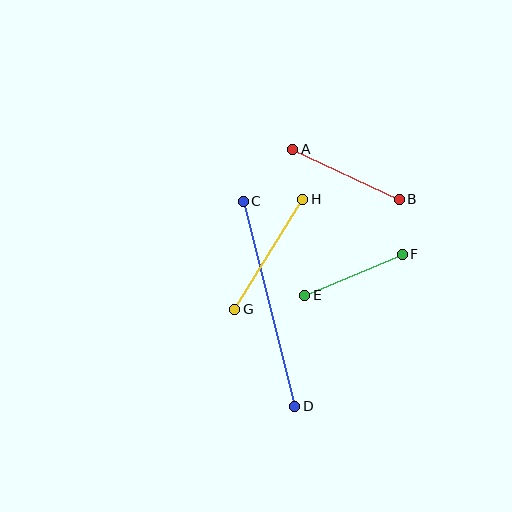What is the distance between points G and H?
The distance is approximately 129 pixels.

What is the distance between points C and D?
The distance is approximately 212 pixels.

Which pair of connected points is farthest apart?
Points C and D are farthest apart.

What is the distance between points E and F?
The distance is approximately 106 pixels.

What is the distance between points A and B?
The distance is approximately 118 pixels.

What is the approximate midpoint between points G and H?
The midpoint is at approximately (269, 254) pixels.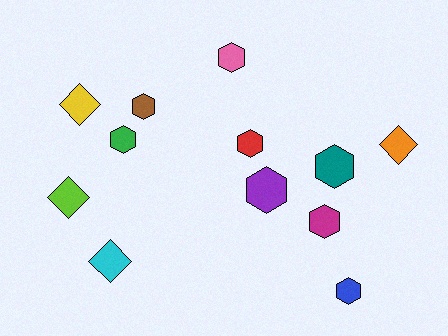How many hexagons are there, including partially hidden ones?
There are 8 hexagons.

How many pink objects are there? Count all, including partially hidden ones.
There is 1 pink object.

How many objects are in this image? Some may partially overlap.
There are 12 objects.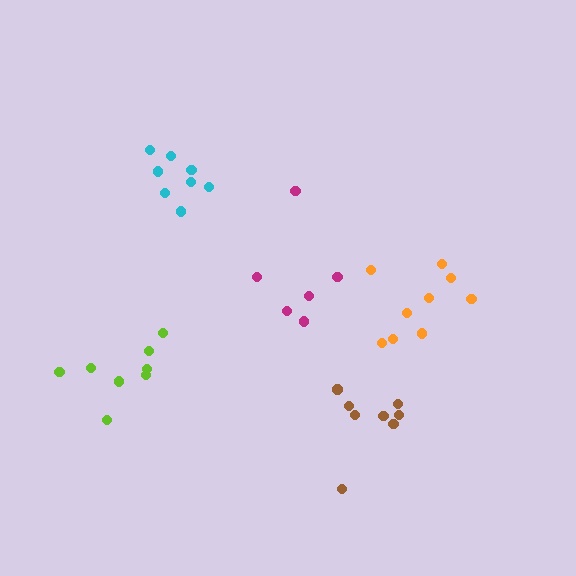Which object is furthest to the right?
The orange cluster is rightmost.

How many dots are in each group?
Group 1: 9 dots, Group 2: 8 dots, Group 3: 8 dots, Group 4: 8 dots, Group 5: 6 dots (39 total).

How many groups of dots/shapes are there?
There are 5 groups.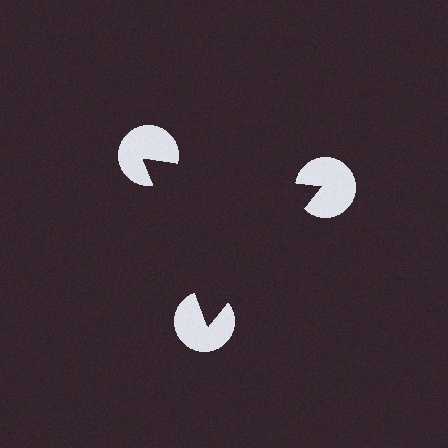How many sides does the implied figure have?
3 sides.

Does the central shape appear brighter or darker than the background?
It typically appears slightly darker than the background, even though no actual brightness change is drawn.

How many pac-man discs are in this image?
There are 3 — one at each vertex of the illusory triangle.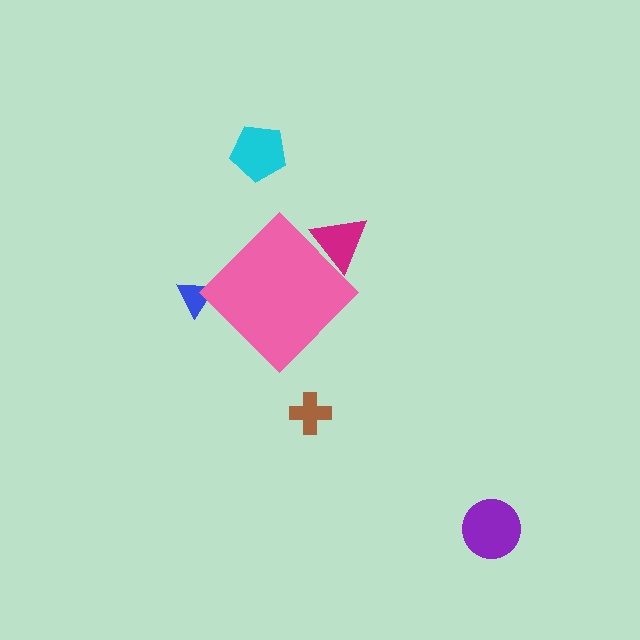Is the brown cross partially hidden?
No, the brown cross is fully visible.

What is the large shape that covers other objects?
A pink diamond.